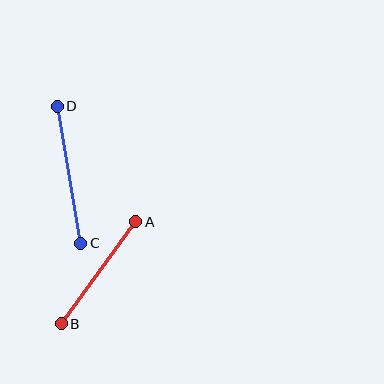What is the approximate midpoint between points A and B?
The midpoint is at approximately (99, 273) pixels.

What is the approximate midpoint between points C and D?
The midpoint is at approximately (69, 175) pixels.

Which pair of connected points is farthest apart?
Points C and D are farthest apart.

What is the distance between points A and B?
The distance is approximately 127 pixels.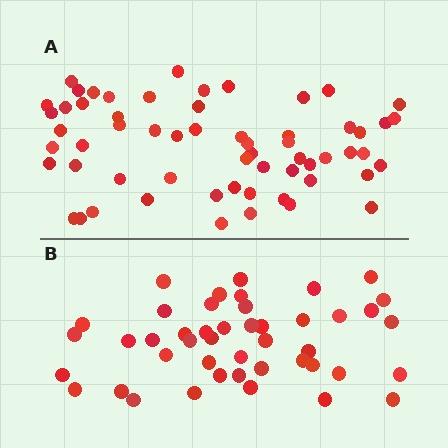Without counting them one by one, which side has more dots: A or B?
Region A (the top region) has more dots.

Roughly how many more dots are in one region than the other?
Region A has approximately 15 more dots than region B.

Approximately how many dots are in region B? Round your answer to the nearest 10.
About 40 dots. (The exact count is 45, which rounds to 40.)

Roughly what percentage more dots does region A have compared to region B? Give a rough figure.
About 35% more.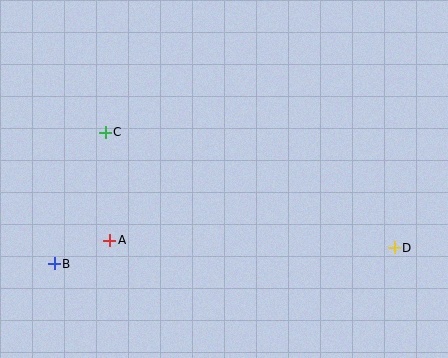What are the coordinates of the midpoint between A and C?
The midpoint between A and C is at (108, 186).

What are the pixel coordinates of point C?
Point C is at (105, 132).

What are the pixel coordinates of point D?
Point D is at (394, 248).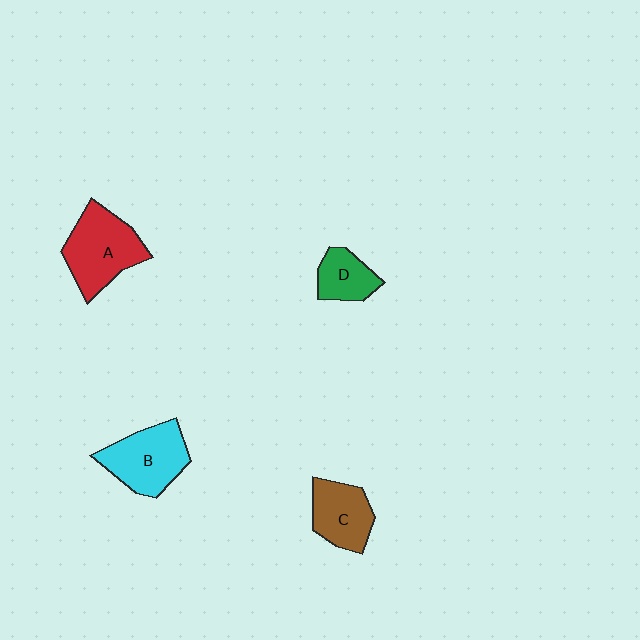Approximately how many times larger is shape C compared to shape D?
Approximately 1.4 times.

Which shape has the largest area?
Shape A (red).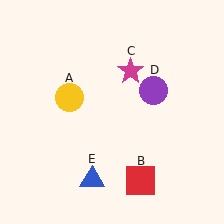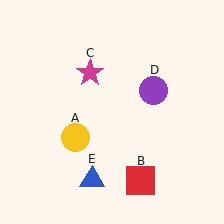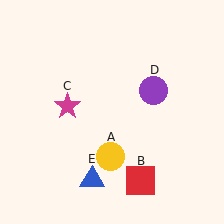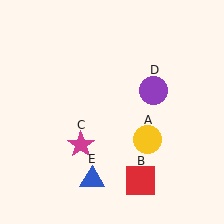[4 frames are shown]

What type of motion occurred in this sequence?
The yellow circle (object A), magenta star (object C) rotated counterclockwise around the center of the scene.